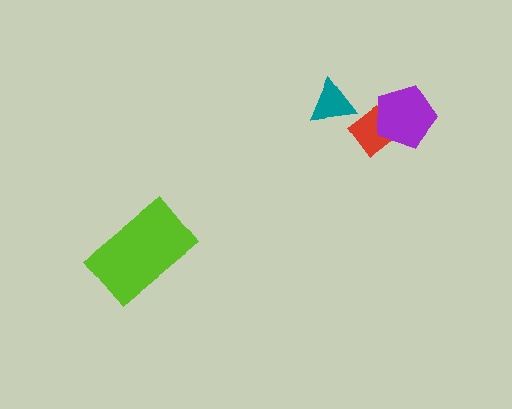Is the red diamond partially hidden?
Yes, it is partially covered by another shape.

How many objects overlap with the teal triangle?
0 objects overlap with the teal triangle.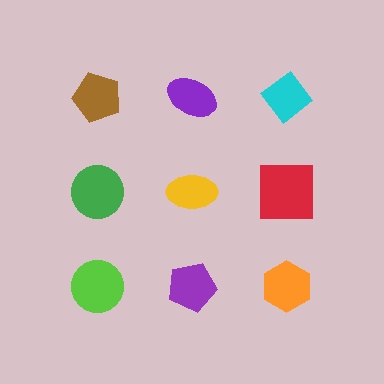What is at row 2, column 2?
A yellow ellipse.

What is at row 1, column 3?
A cyan diamond.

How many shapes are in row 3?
3 shapes.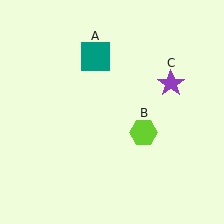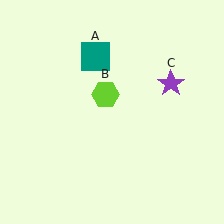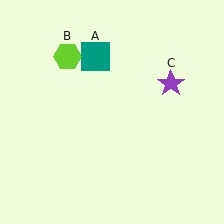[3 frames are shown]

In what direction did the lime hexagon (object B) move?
The lime hexagon (object B) moved up and to the left.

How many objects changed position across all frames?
1 object changed position: lime hexagon (object B).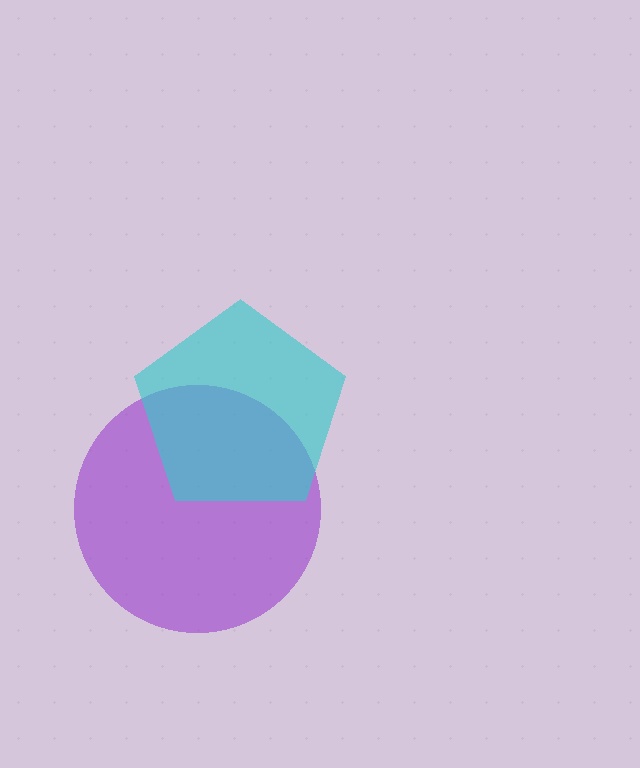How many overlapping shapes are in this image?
There are 2 overlapping shapes in the image.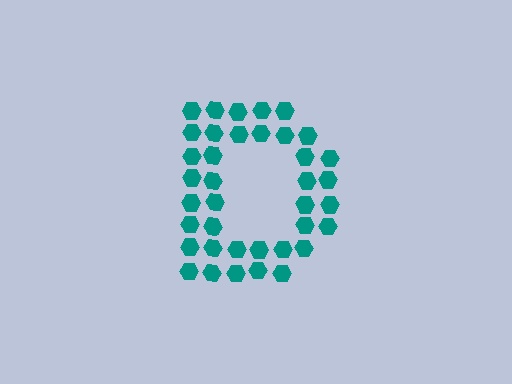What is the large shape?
The large shape is the letter D.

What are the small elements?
The small elements are hexagons.